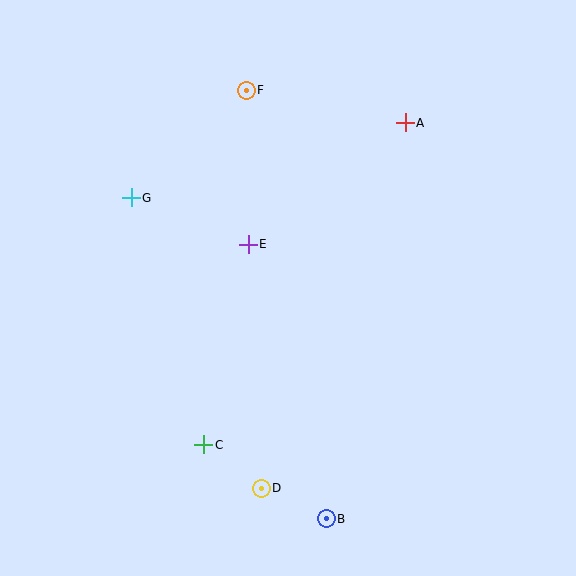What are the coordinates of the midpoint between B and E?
The midpoint between B and E is at (287, 382).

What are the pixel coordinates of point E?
Point E is at (248, 244).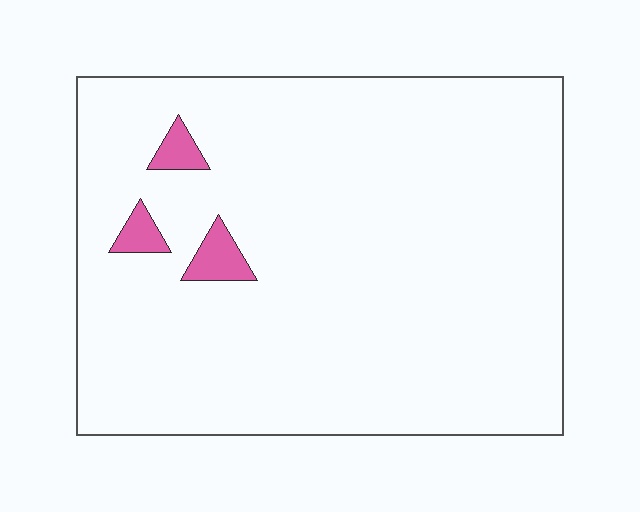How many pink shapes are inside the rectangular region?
3.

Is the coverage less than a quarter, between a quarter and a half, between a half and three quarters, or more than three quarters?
Less than a quarter.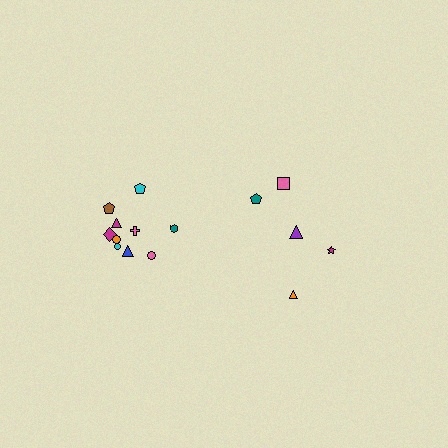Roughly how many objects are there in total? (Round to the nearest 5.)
Roughly 15 objects in total.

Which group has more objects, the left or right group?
The left group.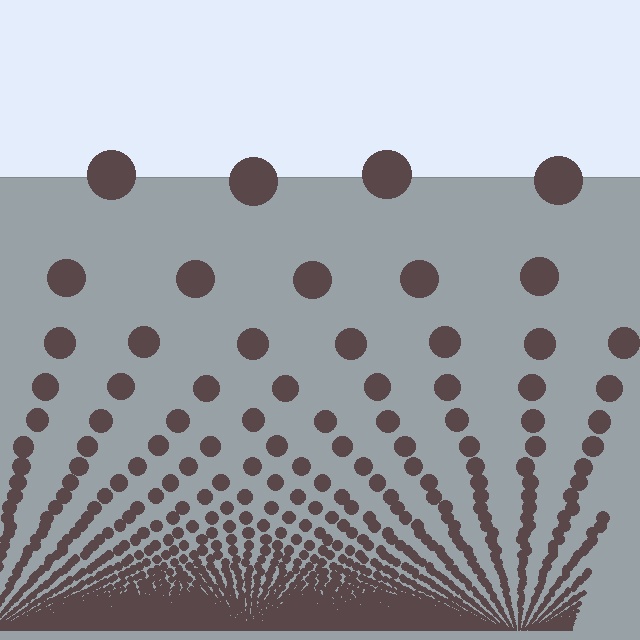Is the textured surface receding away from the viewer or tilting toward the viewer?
The surface appears to tilt toward the viewer. Texture elements get larger and sparser toward the top.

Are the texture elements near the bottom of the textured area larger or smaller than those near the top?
Smaller. The gradient is inverted — elements near the bottom are smaller and denser.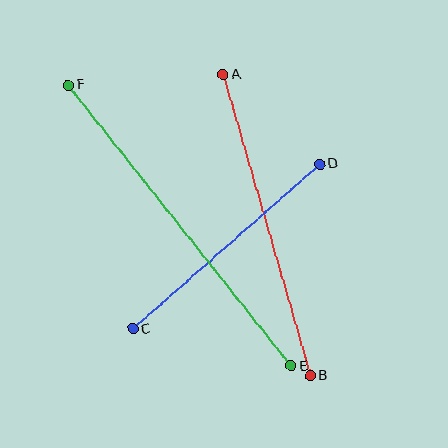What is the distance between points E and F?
The distance is approximately 358 pixels.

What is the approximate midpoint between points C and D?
The midpoint is at approximately (226, 246) pixels.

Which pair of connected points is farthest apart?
Points E and F are farthest apart.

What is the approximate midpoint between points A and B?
The midpoint is at approximately (267, 225) pixels.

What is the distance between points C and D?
The distance is approximately 249 pixels.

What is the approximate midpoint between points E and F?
The midpoint is at approximately (180, 225) pixels.